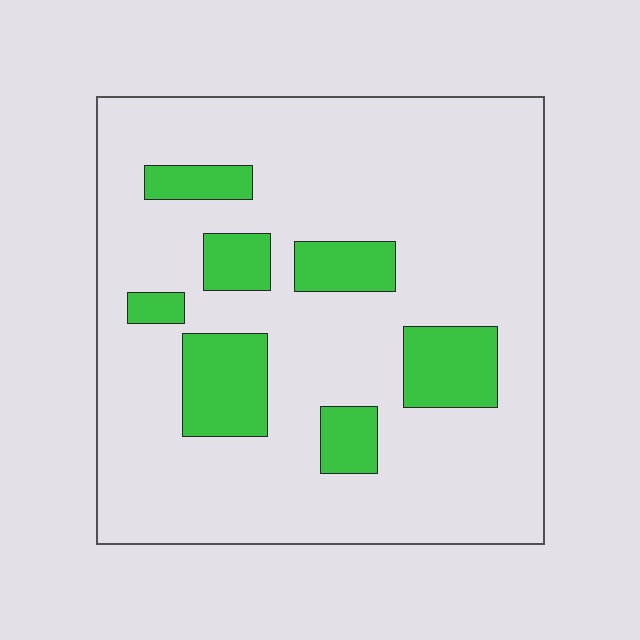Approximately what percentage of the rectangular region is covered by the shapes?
Approximately 20%.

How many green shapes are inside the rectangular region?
7.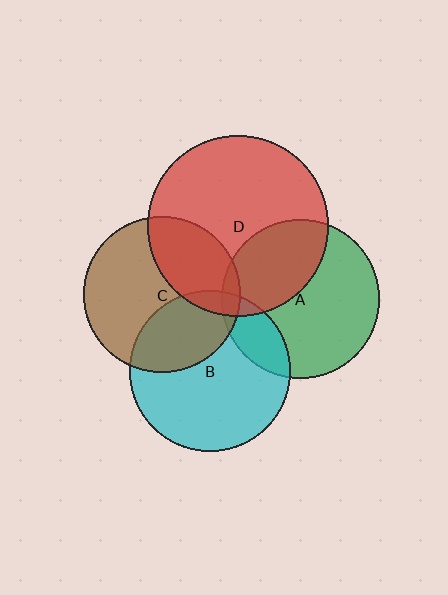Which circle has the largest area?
Circle D (red).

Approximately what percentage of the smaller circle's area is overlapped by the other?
Approximately 5%.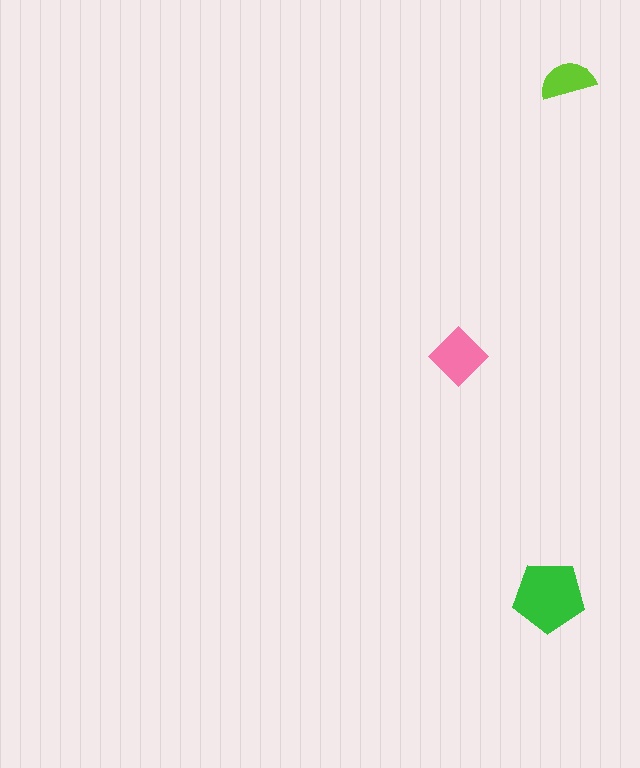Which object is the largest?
The green pentagon.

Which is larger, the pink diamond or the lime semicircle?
The pink diamond.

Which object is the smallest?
The lime semicircle.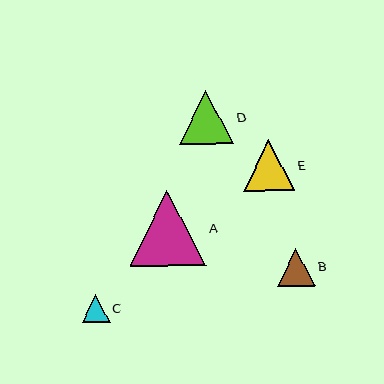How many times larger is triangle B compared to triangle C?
Triangle B is approximately 1.4 times the size of triangle C.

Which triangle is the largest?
Triangle A is the largest with a size of approximately 76 pixels.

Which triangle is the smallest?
Triangle C is the smallest with a size of approximately 28 pixels.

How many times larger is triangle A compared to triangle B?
Triangle A is approximately 2.0 times the size of triangle B.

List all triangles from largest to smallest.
From largest to smallest: A, D, E, B, C.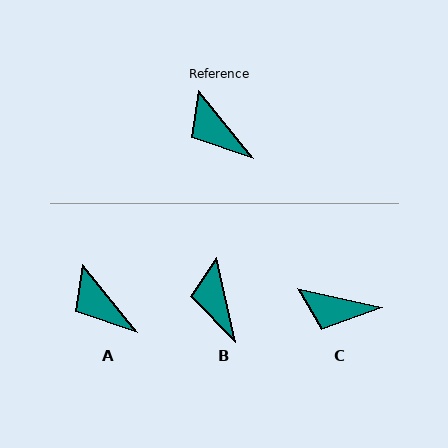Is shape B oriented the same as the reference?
No, it is off by about 26 degrees.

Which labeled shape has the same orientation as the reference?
A.